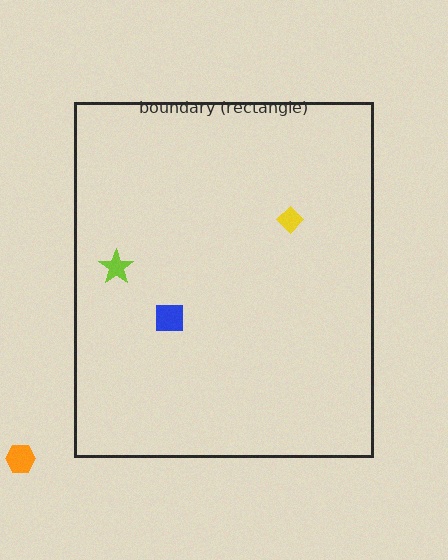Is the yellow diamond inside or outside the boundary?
Inside.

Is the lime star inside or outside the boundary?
Inside.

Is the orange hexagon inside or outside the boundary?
Outside.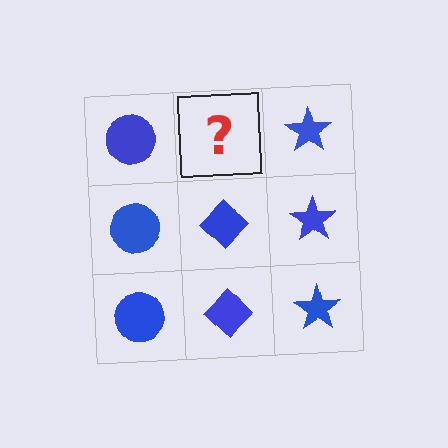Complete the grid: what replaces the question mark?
The question mark should be replaced with a blue diamond.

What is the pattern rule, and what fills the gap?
The rule is that each column has a consistent shape. The gap should be filled with a blue diamond.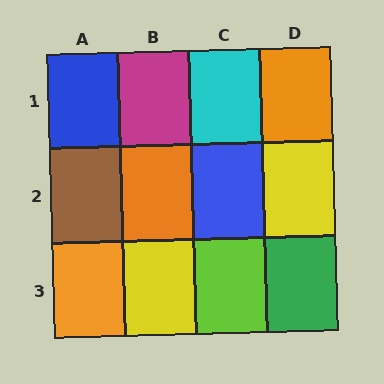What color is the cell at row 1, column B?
Magenta.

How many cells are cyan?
1 cell is cyan.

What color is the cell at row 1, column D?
Orange.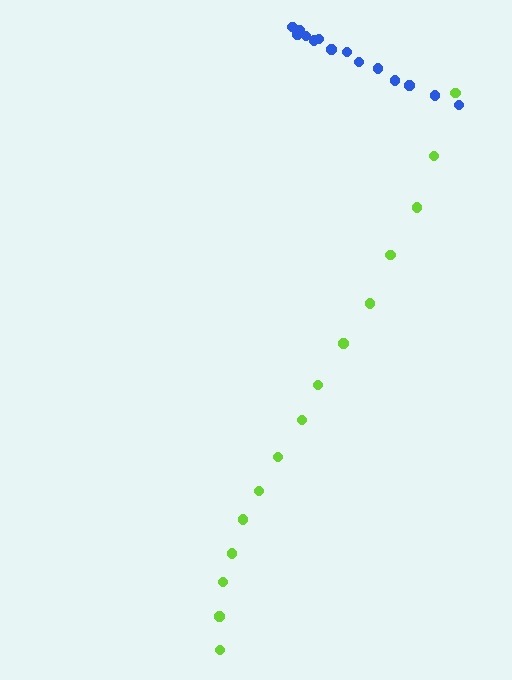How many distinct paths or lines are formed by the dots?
There are 2 distinct paths.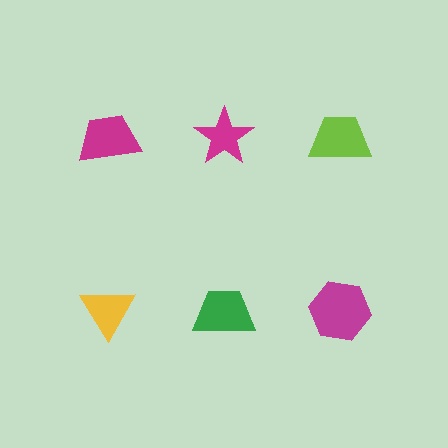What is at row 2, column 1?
A yellow triangle.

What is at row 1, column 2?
A magenta star.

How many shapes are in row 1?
3 shapes.